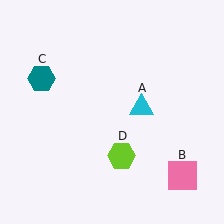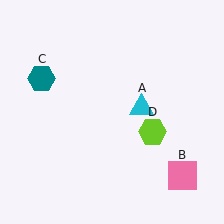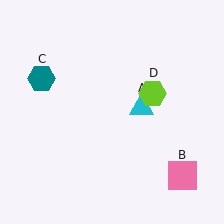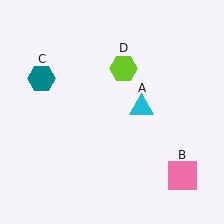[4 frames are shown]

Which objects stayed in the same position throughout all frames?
Cyan triangle (object A) and pink square (object B) and teal hexagon (object C) remained stationary.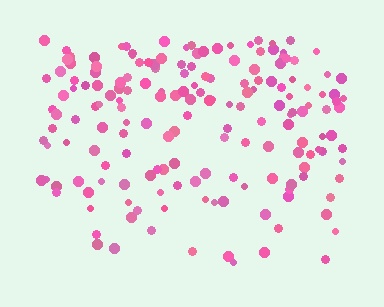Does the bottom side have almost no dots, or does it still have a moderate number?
Still a moderate number, just noticeably fewer than the top.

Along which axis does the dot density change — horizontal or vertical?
Vertical.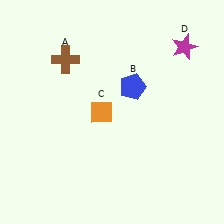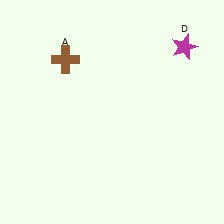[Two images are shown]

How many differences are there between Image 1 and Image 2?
There are 2 differences between the two images.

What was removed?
The blue pentagon (B), the orange diamond (C) were removed in Image 2.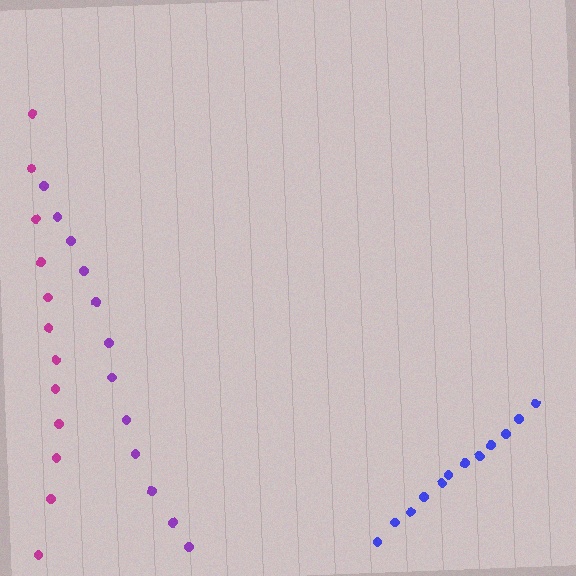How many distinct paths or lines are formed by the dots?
There are 3 distinct paths.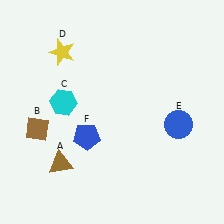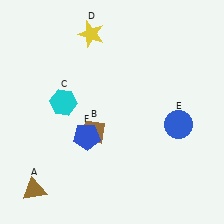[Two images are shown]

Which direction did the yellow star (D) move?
The yellow star (D) moved right.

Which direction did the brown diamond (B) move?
The brown diamond (B) moved right.